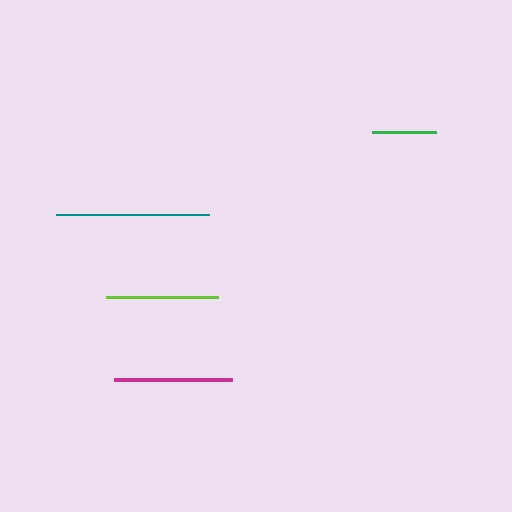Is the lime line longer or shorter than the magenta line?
The magenta line is longer than the lime line.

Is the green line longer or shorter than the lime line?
The lime line is longer than the green line.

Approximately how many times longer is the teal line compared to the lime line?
The teal line is approximately 1.4 times the length of the lime line.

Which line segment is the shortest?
The green line is the shortest at approximately 64 pixels.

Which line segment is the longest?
The teal line is the longest at approximately 153 pixels.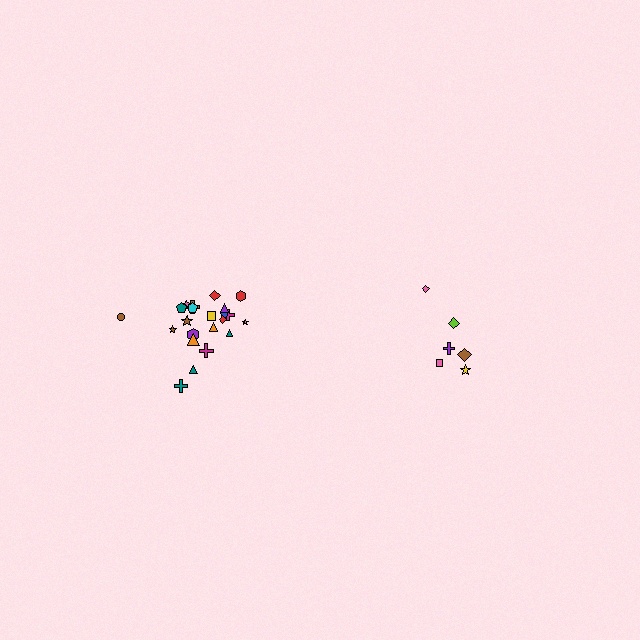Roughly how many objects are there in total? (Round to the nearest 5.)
Roughly 30 objects in total.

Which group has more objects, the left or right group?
The left group.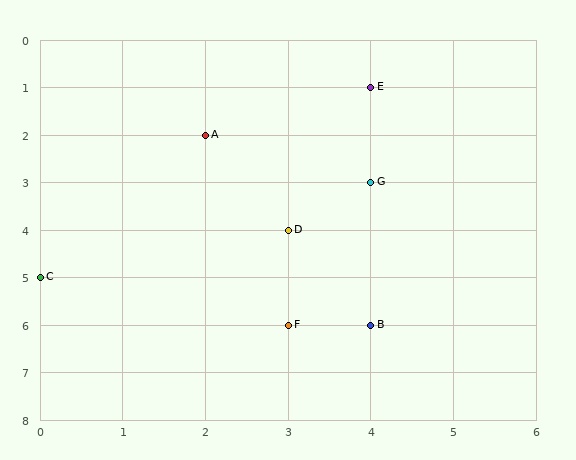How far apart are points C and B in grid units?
Points C and B are 4 columns and 1 row apart (about 4.1 grid units diagonally).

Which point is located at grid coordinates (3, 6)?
Point F is at (3, 6).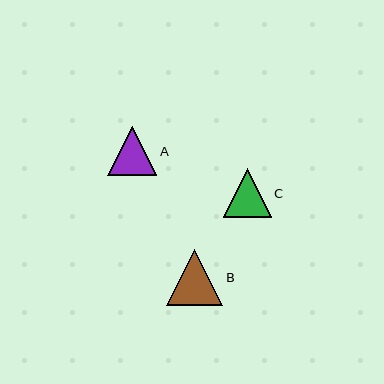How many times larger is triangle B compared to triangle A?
Triangle B is approximately 1.2 times the size of triangle A.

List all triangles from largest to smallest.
From largest to smallest: B, A, C.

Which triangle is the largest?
Triangle B is the largest with a size of approximately 56 pixels.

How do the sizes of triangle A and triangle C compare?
Triangle A and triangle C are approximately the same size.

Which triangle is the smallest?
Triangle C is the smallest with a size of approximately 48 pixels.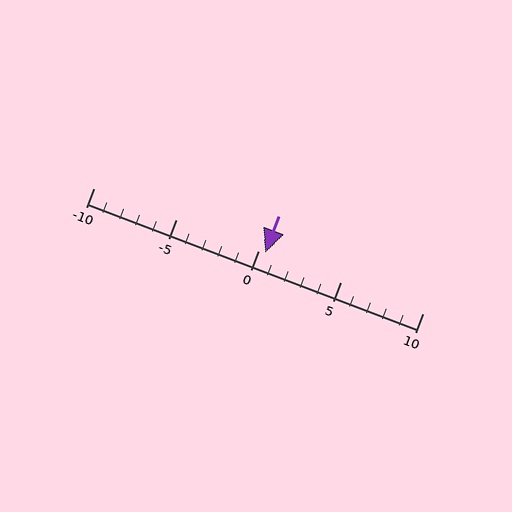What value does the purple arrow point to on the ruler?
The purple arrow points to approximately 0.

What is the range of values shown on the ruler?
The ruler shows values from -10 to 10.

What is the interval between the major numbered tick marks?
The major tick marks are spaced 5 units apart.